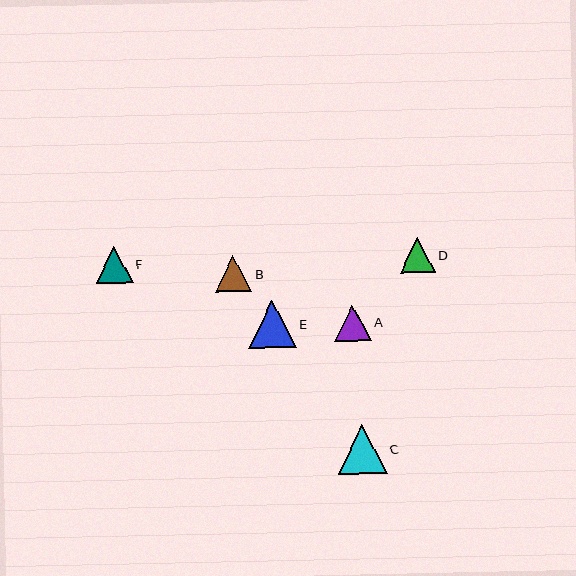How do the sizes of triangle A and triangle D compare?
Triangle A and triangle D are approximately the same size.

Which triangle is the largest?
Triangle C is the largest with a size of approximately 49 pixels.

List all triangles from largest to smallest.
From largest to smallest: C, E, A, F, B, D.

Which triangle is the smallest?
Triangle D is the smallest with a size of approximately 35 pixels.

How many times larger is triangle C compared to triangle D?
Triangle C is approximately 1.4 times the size of triangle D.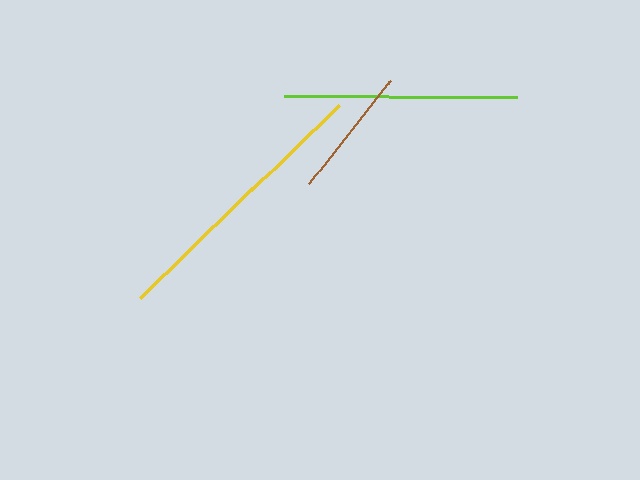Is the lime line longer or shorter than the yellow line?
The yellow line is longer than the lime line.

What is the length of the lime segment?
The lime segment is approximately 234 pixels long.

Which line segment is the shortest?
The brown line is the shortest at approximately 132 pixels.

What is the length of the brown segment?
The brown segment is approximately 132 pixels long.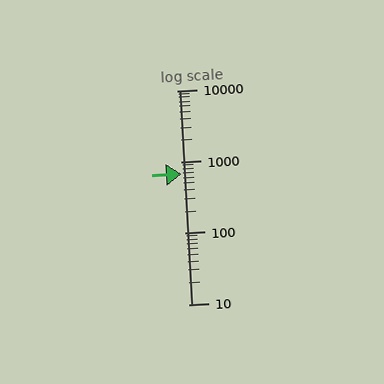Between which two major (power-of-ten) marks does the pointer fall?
The pointer is between 100 and 1000.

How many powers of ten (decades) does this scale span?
The scale spans 3 decades, from 10 to 10000.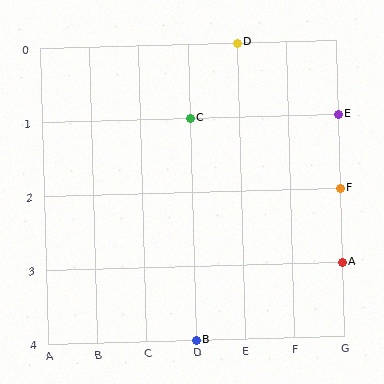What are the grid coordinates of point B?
Point B is at grid coordinates (D, 4).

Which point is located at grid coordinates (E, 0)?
Point D is at (E, 0).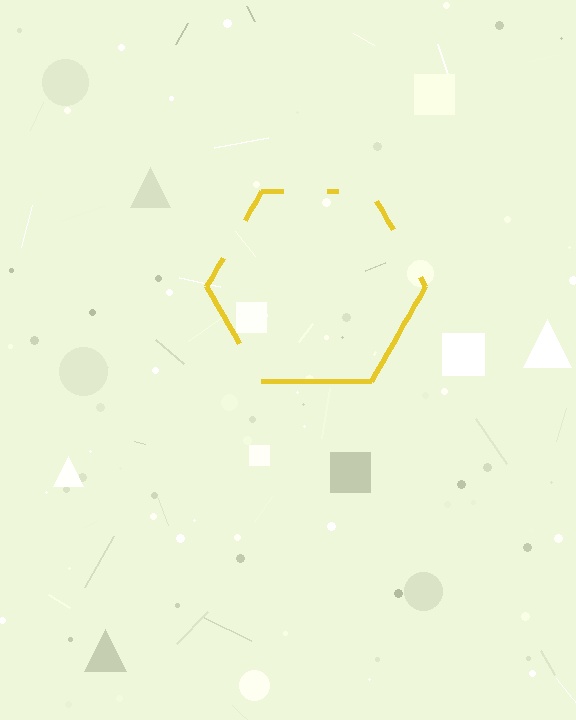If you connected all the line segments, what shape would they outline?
They would outline a hexagon.